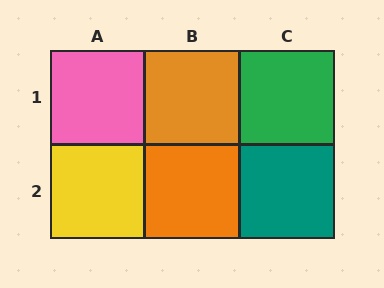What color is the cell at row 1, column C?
Green.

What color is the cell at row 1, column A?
Pink.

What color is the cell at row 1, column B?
Orange.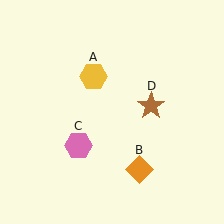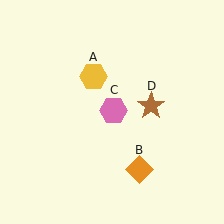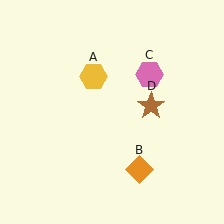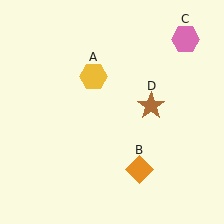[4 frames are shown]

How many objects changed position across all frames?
1 object changed position: pink hexagon (object C).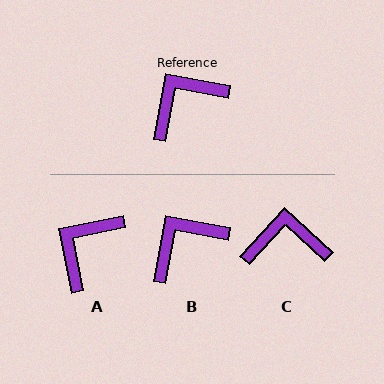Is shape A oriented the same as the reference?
No, it is off by about 22 degrees.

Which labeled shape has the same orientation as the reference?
B.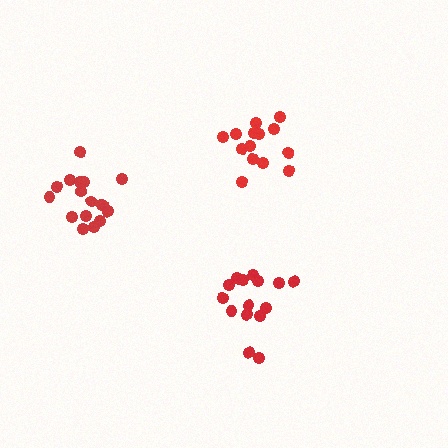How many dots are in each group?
Group 1: 16 dots, Group 2: 16 dots, Group 3: 17 dots (49 total).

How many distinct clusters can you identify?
There are 3 distinct clusters.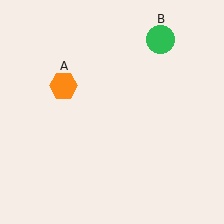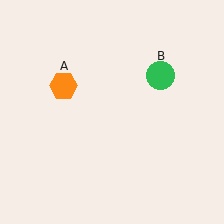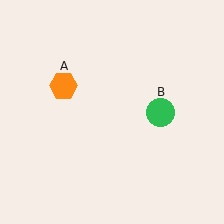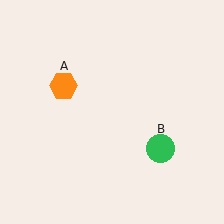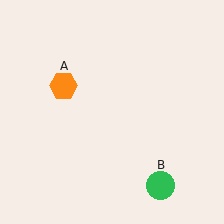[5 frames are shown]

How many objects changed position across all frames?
1 object changed position: green circle (object B).